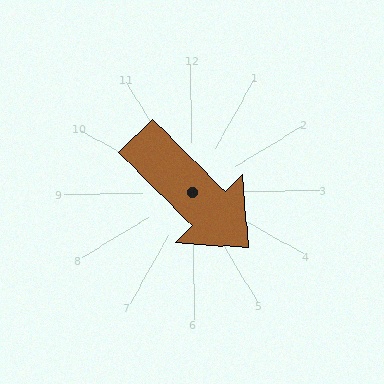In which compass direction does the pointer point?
Southeast.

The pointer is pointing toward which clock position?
Roughly 5 o'clock.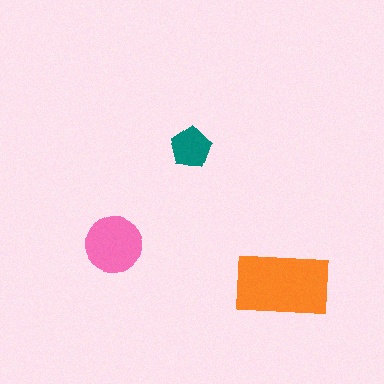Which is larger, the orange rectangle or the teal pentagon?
The orange rectangle.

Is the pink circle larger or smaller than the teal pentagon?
Larger.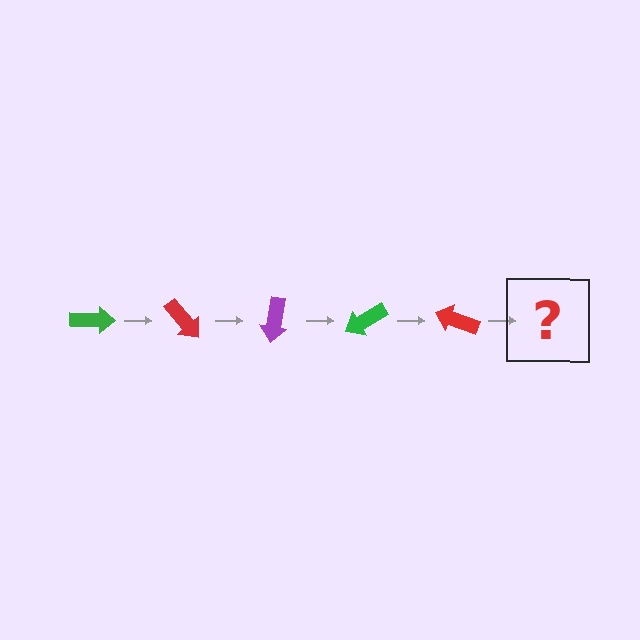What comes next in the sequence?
The next element should be a purple arrow, rotated 250 degrees from the start.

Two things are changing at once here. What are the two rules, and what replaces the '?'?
The two rules are that it rotates 50 degrees each step and the color cycles through green, red, and purple. The '?' should be a purple arrow, rotated 250 degrees from the start.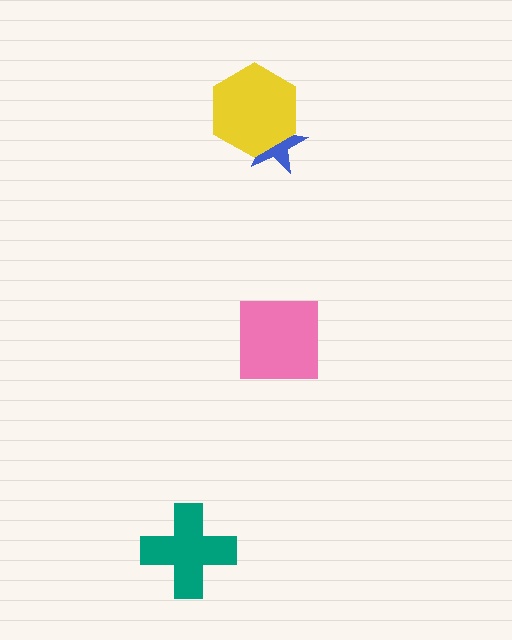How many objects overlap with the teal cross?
0 objects overlap with the teal cross.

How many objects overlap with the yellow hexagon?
1 object overlaps with the yellow hexagon.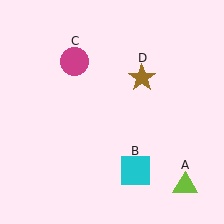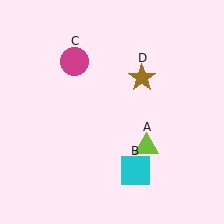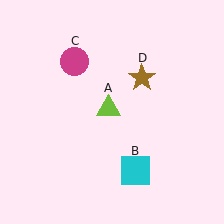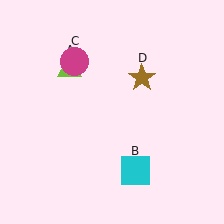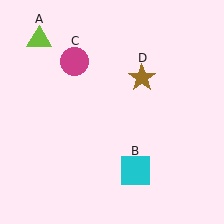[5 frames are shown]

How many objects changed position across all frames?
1 object changed position: lime triangle (object A).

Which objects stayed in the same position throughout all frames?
Cyan square (object B) and magenta circle (object C) and brown star (object D) remained stationary.